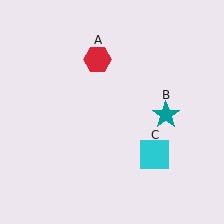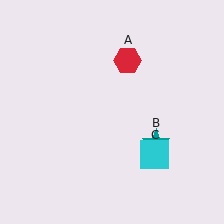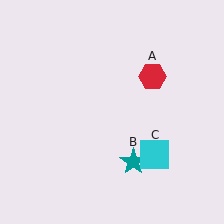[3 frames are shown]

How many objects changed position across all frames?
2 objects changed position: red hexagon (object A), teal star (object B).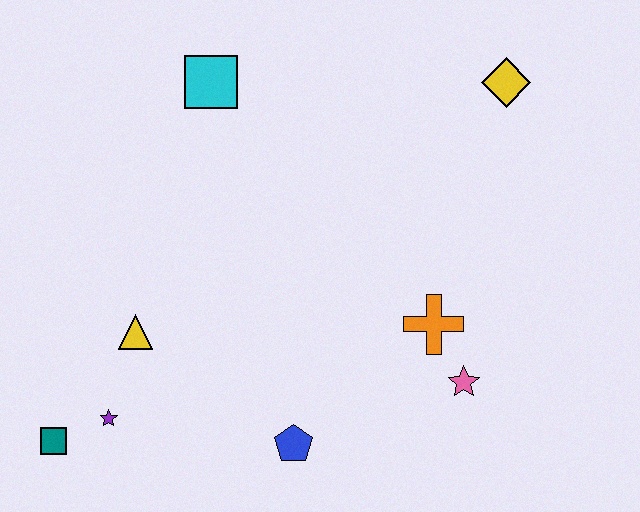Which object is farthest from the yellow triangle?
The yellow diamond is farthest from the yellow triangle.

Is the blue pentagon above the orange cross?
No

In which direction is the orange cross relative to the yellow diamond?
The orange cross is below the yellow diamond.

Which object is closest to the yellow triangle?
The purple star is closest to the yellow triangle.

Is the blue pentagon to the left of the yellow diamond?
Yes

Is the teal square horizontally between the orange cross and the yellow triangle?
No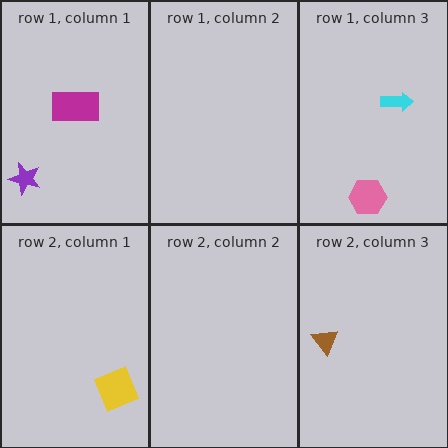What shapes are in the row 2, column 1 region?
The yellow square.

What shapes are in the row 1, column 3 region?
The pink hexagon, the cyan arrow.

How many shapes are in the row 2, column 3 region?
1.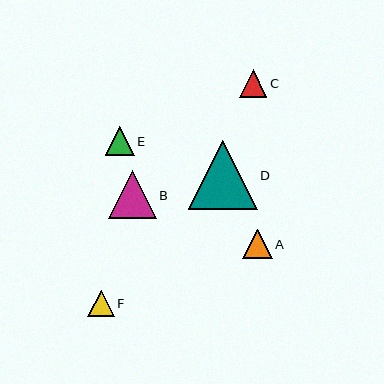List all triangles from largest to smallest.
From largest to smallest: D, B, A, E, C, F.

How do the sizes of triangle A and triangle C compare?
Triangle A and triangle C are approximately the same size.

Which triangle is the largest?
Triangle D is the largest with a size of approximately 68 pixels.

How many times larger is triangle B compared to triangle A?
Triangle B is approximately 1.6 times the size of triangle A.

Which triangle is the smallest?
Triangle F is the smallest with a size of approximately 26 pixels.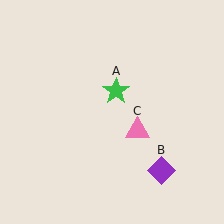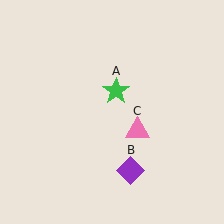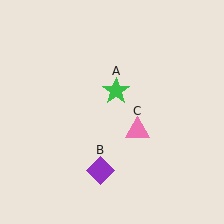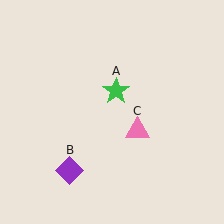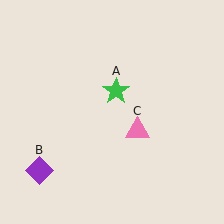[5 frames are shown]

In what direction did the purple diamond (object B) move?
The purple diamond (object B) moved left.